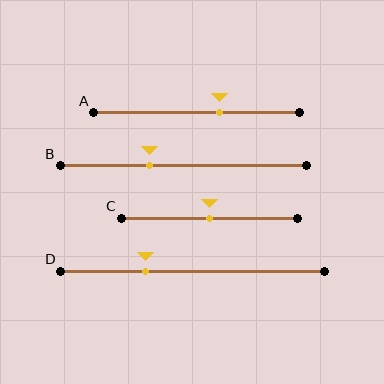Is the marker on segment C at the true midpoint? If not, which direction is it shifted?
Yes, the marker on segment C is at the true midpoint.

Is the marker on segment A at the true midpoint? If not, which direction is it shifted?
No, the marker on segment A is shifted to the right by about 11% of the segment length.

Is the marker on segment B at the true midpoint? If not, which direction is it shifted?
No, the marker on segment B is shifted to the left by about 14% of the segment length.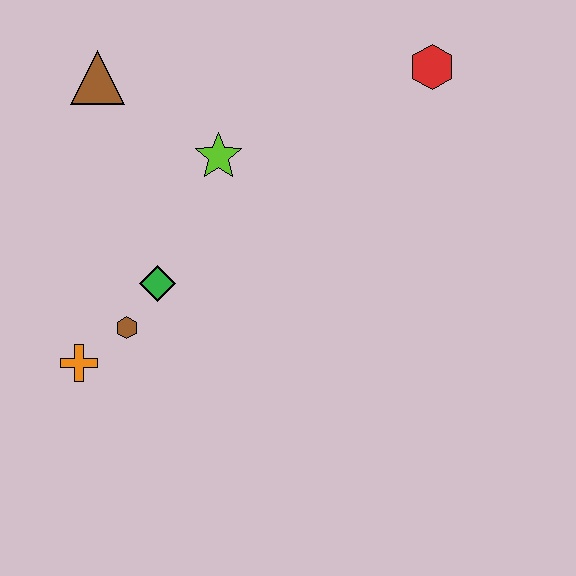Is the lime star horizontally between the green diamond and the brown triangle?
No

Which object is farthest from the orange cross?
The red hexagon is farthest from the orange cross.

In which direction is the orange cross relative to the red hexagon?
The orange cross is to the left of the red hexagon.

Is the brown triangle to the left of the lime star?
Yes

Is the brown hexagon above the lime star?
No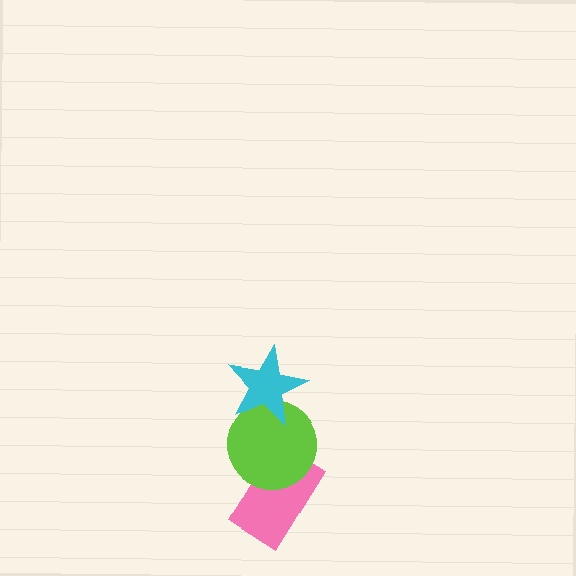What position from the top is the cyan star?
The cyan star is 1st from the top.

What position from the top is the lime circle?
The lime circle is 2nd from the top.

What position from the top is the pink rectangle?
The pink rectangle is 3rd from the top.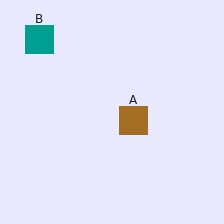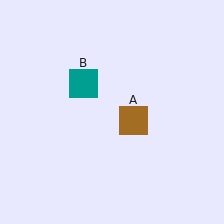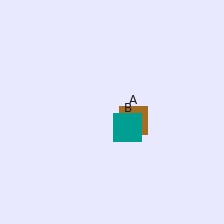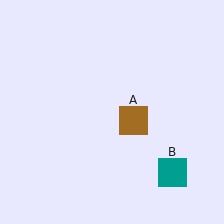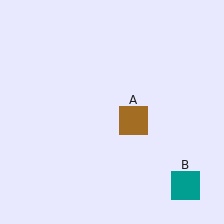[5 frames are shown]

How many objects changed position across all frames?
1 object changed position: teal square (object B).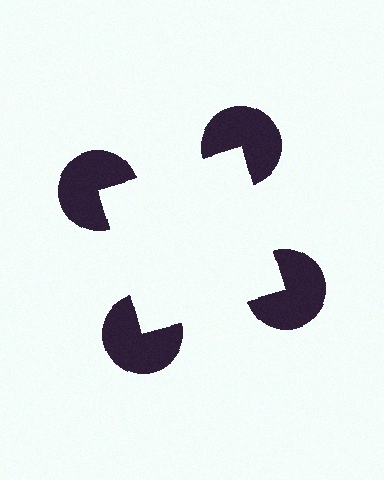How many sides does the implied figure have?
4 sides.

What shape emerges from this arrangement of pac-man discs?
An illusory square — its edges are inferred from the aligned wedge cuts in the pac-man discs, not physically drawn.